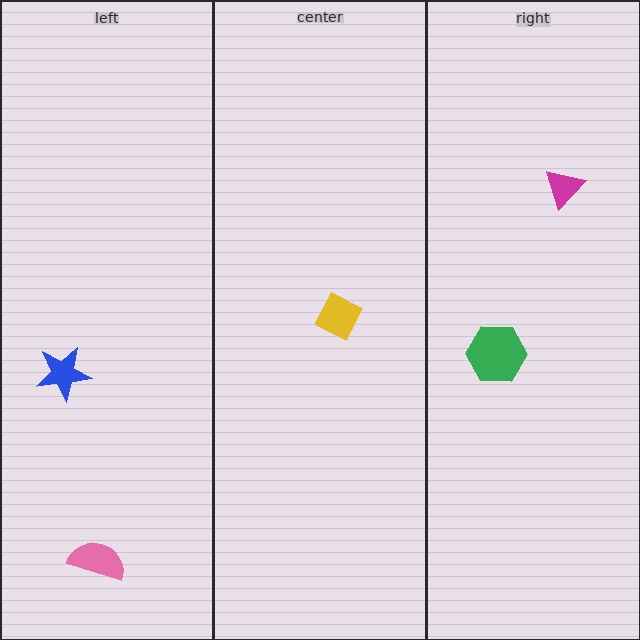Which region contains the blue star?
The left region.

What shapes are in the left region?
The blue star, the pink semicircle.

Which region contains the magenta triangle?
The right region.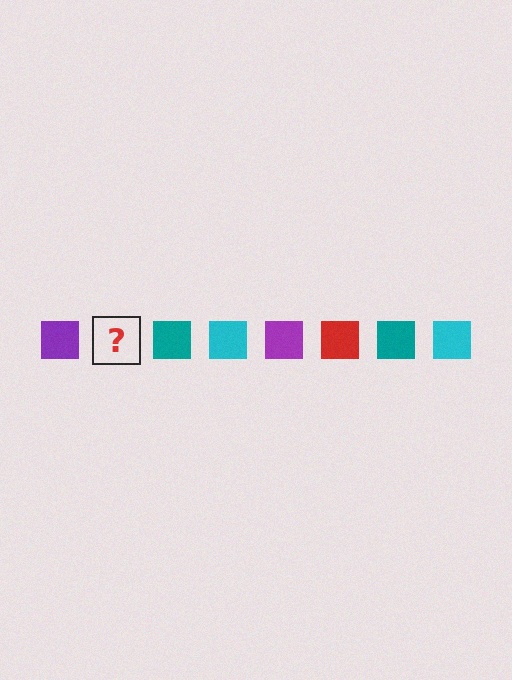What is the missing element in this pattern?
The missing element is a red square.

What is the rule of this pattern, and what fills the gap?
The rule is that the pattern cycles through purple, red, teal, cyan squares. The gap should be filled with a red square.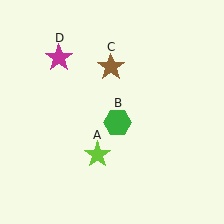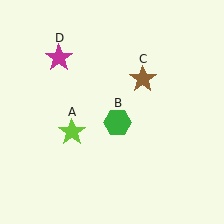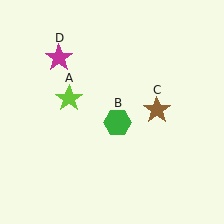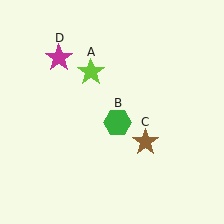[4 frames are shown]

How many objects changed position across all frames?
2 objects changed position: lime star (object A), brown star (object C).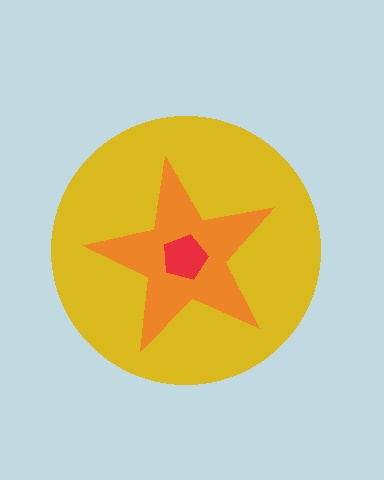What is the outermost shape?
The yellow circle.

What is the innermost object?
The red pentagon.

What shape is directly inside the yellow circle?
The orange star.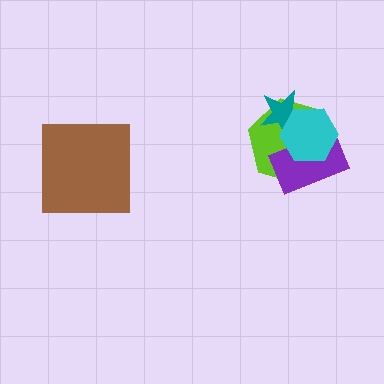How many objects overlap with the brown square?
0 objects overlap with the brown square.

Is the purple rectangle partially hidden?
Yes, it is partially covered by another shape.